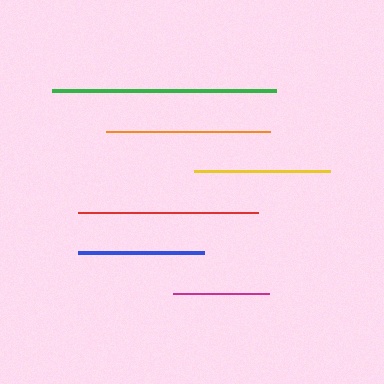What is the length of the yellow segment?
The yellow segment is approximately 136 pixels long.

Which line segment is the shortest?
The magenta line is the shortest at approximately 96 pixels.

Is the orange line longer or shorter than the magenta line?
The orange line is longer than the magenta line.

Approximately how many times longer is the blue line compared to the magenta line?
The blue line is approximately 1.3 times the length of the magenta line.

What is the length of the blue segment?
The blue segment is approximately 125 pixels long.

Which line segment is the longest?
The green line is the longest at approximately 224 pixels.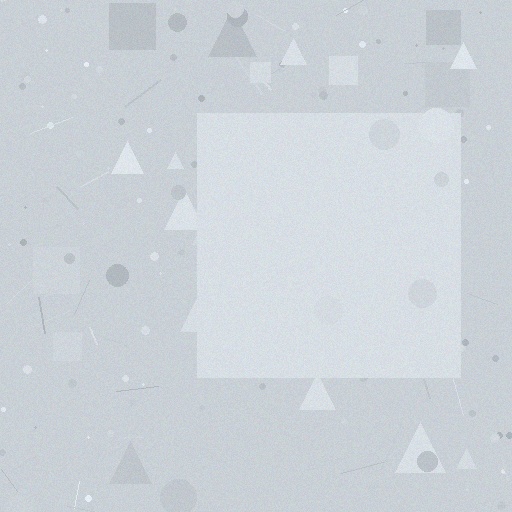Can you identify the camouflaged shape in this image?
The camouflaged shape is a square.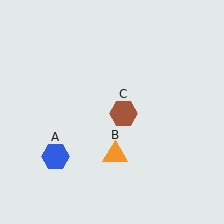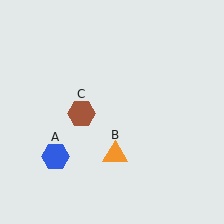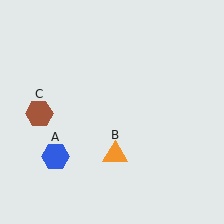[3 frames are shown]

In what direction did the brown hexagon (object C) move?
The brown hexagon (object C) moved left.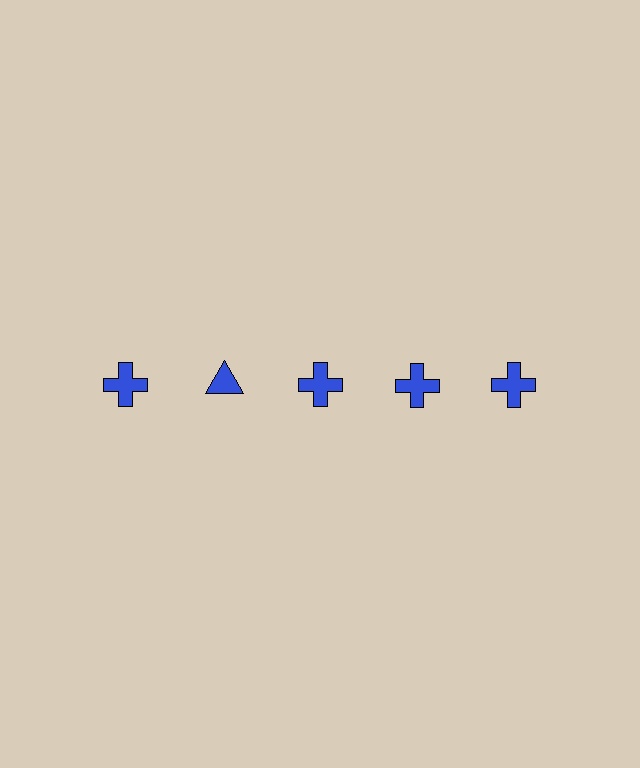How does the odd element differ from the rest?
It has a different shape: triangle instead of cross.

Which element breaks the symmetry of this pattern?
The blue triangle in the top row, second from left column breaks the symmetry. All other shapes are blue crosses.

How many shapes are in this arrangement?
There are 5 shapes arranged in a grid pattern.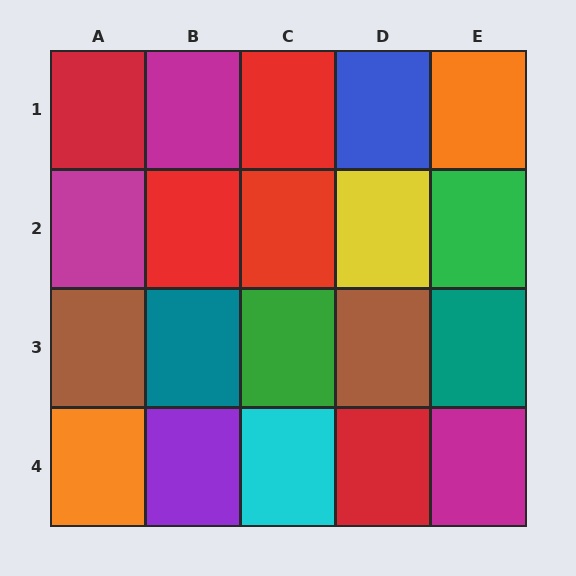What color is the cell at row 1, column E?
Orange.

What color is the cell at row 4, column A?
Orange.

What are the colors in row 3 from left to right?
Brown, teal, green, brown, teal.